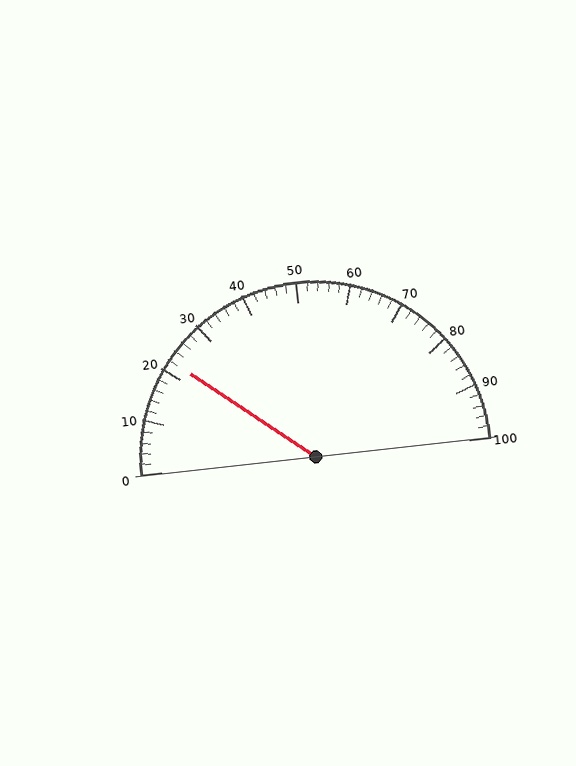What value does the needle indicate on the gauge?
The needle indicates approximately 22.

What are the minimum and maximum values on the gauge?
The gauge ranges from 0 to 100.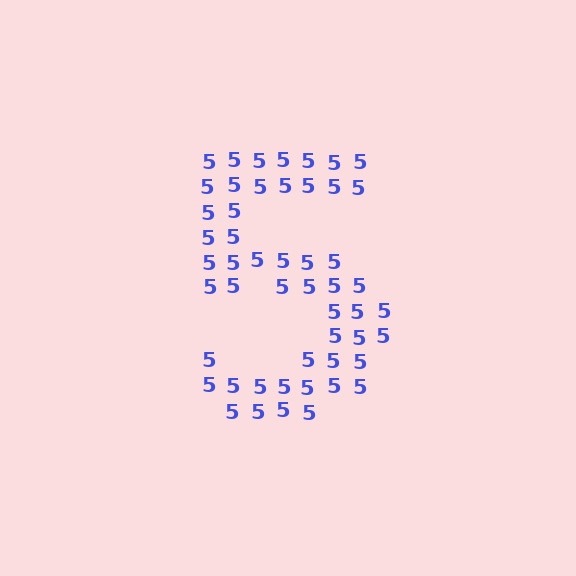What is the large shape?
The large shape is the digit 5.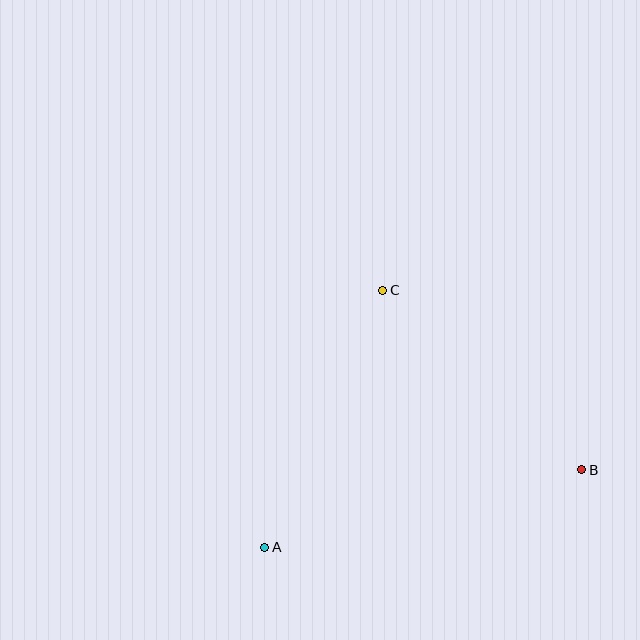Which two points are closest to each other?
Points B and C are closest to each other.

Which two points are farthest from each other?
Points A and B are farthest from each other.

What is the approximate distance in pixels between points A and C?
The distance between A and C is approximately 283 pixels.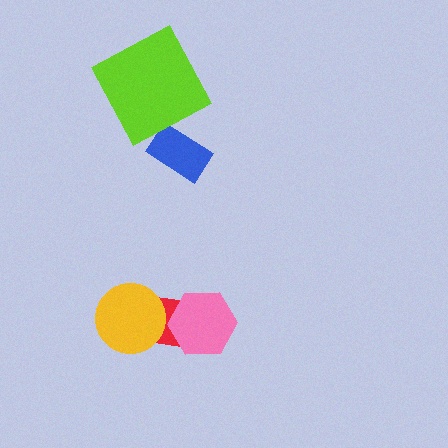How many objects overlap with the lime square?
0 objects overlap with the lime square.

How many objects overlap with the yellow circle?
1 object overlaps with the yellow circle.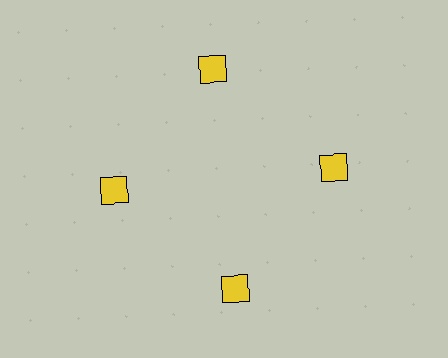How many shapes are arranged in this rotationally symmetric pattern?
There are 4 shapes, arranged in 4 groups of 1.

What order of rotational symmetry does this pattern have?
This pattern has 4-fold rotational symmetry.